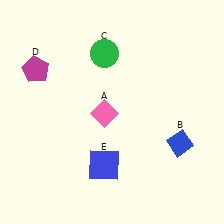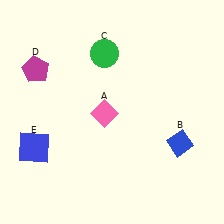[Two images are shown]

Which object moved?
The blue square (E) moved left.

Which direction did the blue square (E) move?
The blue square (E) moved left.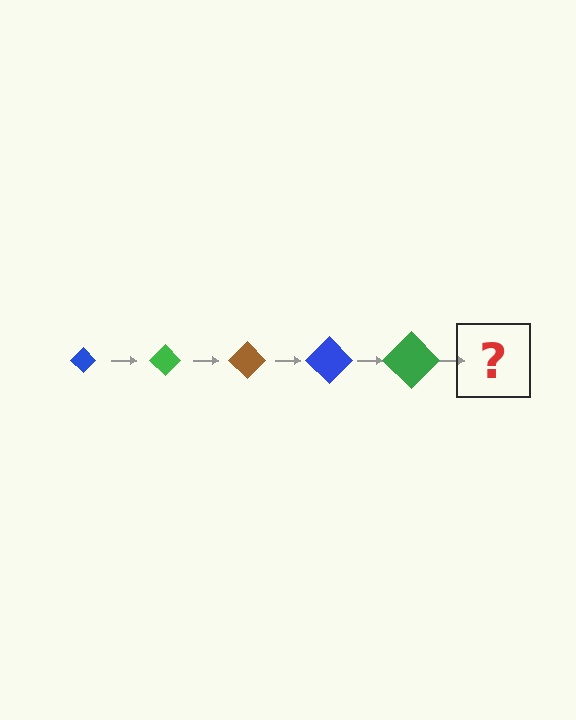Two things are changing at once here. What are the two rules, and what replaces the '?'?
The two rules are that the diamond grows larger each step and the color cycles through blue, green, and brown. The '?' should be a brown diamond, larger than the previous one.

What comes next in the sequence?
The next element should be a brown diamond, larger than the previous one.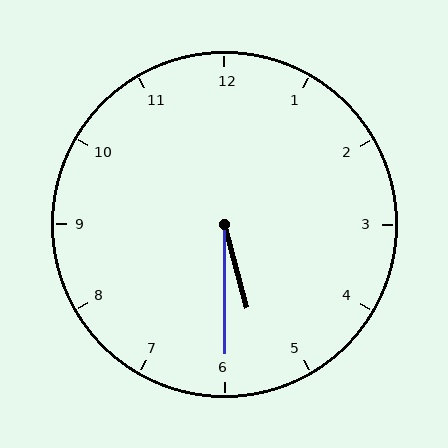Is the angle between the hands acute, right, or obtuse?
It is acute.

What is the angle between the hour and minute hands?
Approximately 15 degrees.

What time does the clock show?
5:30.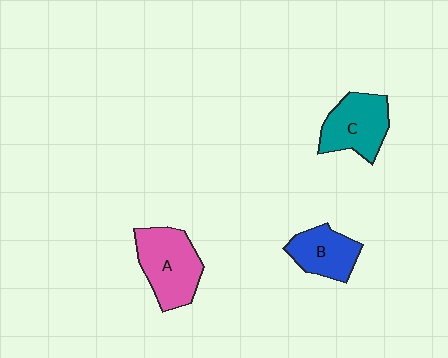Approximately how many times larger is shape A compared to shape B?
Approximately 1.4 times.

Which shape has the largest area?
Shape A (pink).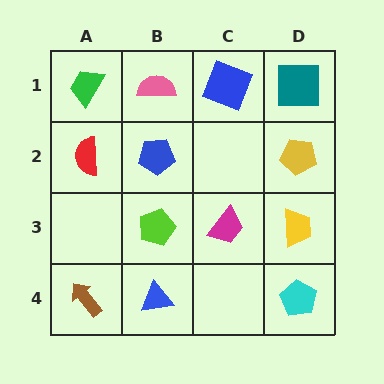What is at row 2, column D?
A yellow pentagon.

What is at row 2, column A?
A red semicircle.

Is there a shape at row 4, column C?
No, that cell is empty.